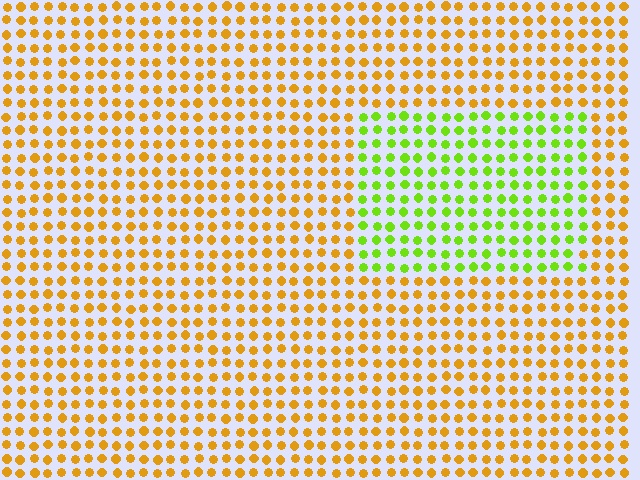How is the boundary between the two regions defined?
The boundary is defined purely by a slight shift in hue (about 54 degrees). Spacing, size, and orientation are identical on both sides.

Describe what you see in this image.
The image is filled with small orange elements in a uniform arrangement. A rectangle-shaped region is visible where the elements are tinted to a slightly different hue, forming a subtle color boundary.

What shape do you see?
I see a rectangle.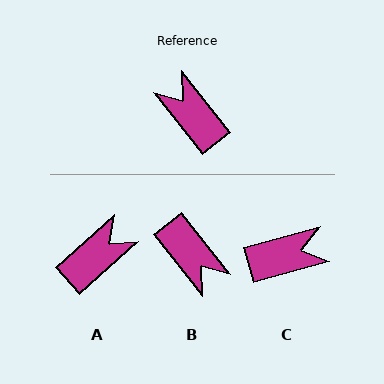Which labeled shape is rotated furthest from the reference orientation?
B, about 180 degrees away.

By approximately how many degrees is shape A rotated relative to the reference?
Approximately 87 degrees clockwise.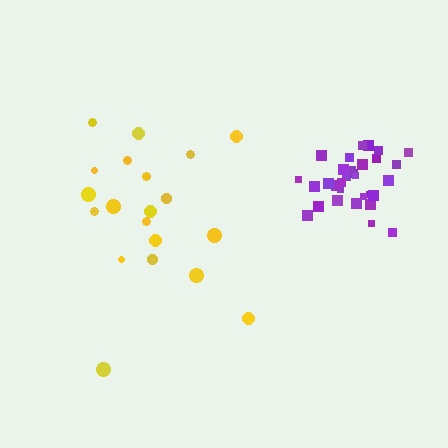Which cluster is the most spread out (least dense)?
Yellow.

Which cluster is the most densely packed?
Purple.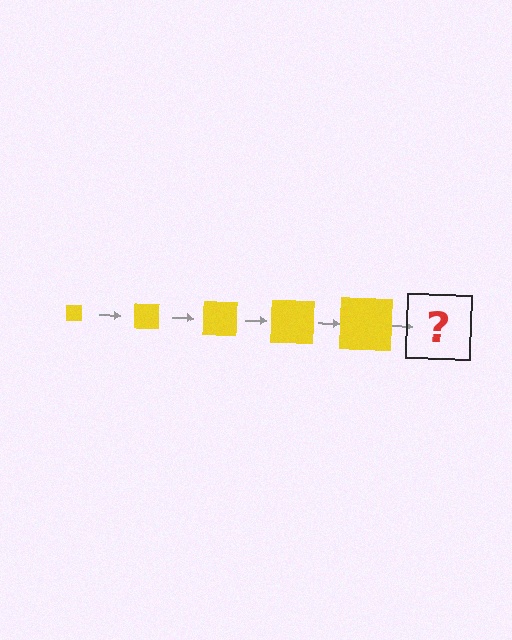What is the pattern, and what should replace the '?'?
The pattern is that the square gets progressively larger each step. The '?' should be a yellow square, larger than the previous one.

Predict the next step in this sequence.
The next step is a yellow square, larger than the previous one.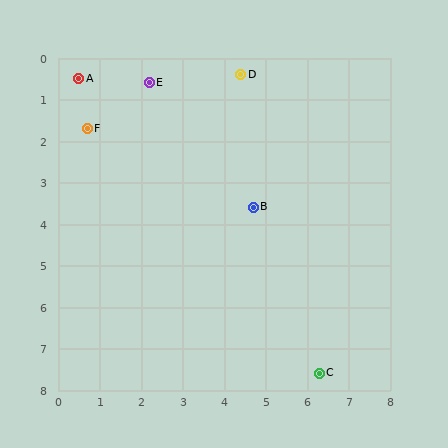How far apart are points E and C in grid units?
Points E and C are about 8.1 grid units apart.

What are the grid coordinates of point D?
Point D is at approximately (4.4, 0.4).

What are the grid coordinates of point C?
Point C is at approximately (6.3, 7.6).